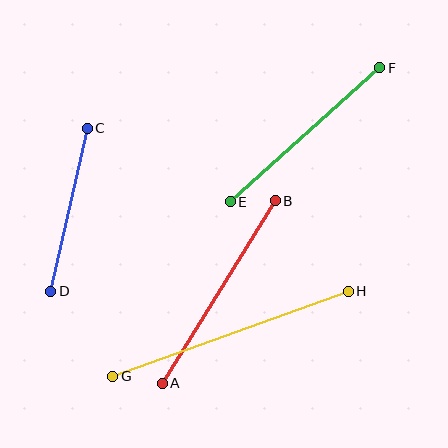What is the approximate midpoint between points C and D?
The midpoint is at approximately (69, 210) pixels.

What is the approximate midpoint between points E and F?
The midpoint is at approximately (305, 135) pixels.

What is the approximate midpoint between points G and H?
The midpoint is at approximately (230, 334) pixels.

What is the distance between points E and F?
The distance is approximately 201 pixels.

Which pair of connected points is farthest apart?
Points G and H are farthest apart.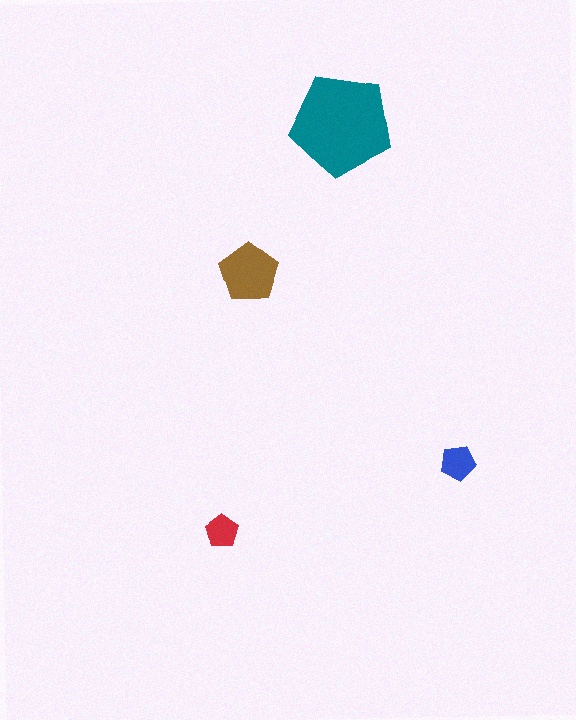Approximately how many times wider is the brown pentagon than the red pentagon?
About 2 times wider.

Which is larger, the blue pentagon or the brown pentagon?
The brown one.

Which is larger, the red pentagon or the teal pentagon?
The teal one.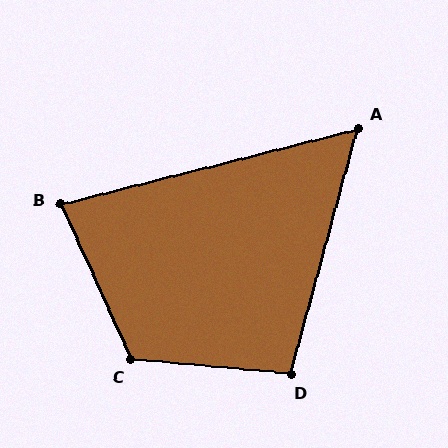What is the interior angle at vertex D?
Approximately 100 degrees (obtuse).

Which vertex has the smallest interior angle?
A, at approximately 61 degrees.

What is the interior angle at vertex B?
Approximately 80 degrees (acute).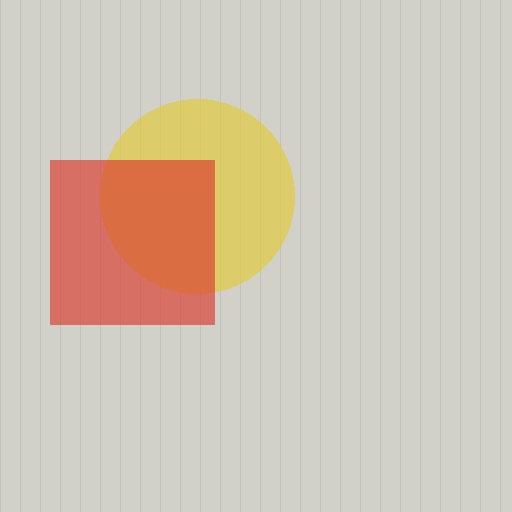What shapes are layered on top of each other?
The layered shapes are: a yellow circle, a red square.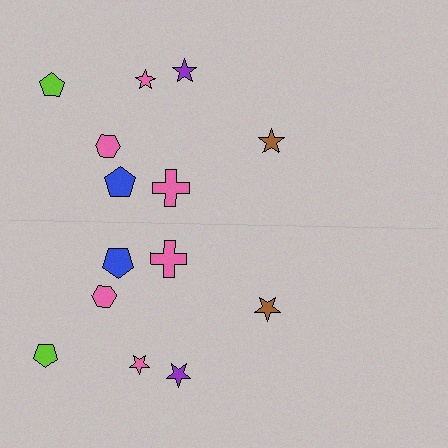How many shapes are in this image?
There are 14 shapes in this image.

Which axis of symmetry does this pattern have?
The pattern has a horizontal axis of symmetry running through the center of the image.